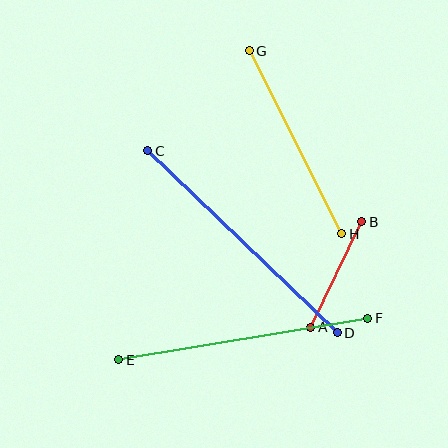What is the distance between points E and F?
The distance is approximately 252 pixels.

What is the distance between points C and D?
The distance is approximately 263 pixels.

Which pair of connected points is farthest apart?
Points C and D are farthest apart.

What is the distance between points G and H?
The distance is approximately 205 pixels.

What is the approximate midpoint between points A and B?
The midpoint is at approximately (336, 275) pixels.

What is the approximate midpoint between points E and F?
The midpoint is at approximately (243, 339) pixels.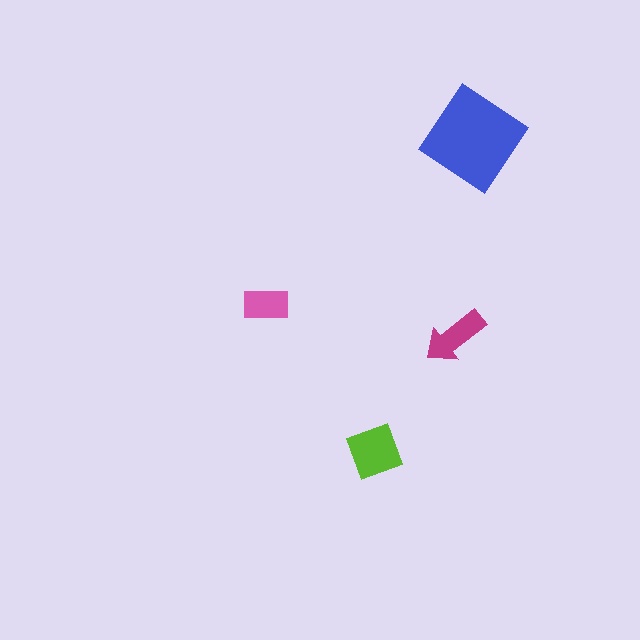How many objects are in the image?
There are 4 objects in the image.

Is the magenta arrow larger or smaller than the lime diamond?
Smaller.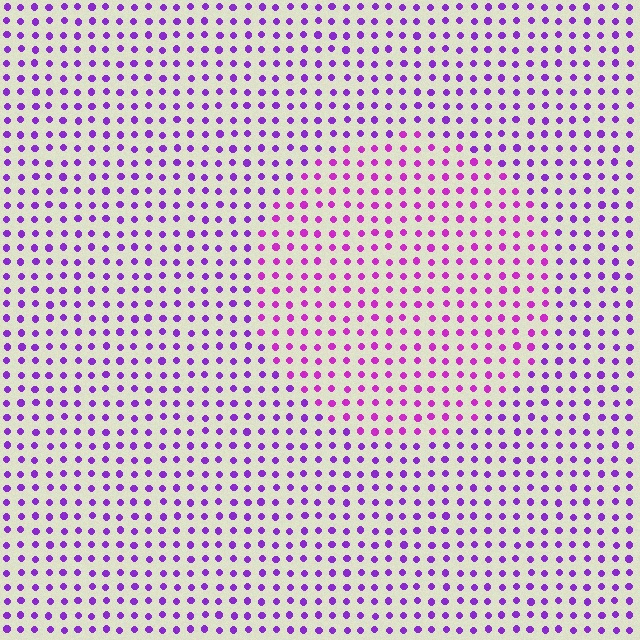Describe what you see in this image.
The image is filled with small purple elements in a uniform arrangement. A circle-shaped region is visible where the elements are tinted to a slightly different hue, forming a subtle color boundary.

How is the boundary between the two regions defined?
The boundary is defined purely by a slight shift in hue (about 26 degrees). Spacing, size, and orientation are identical on both sides.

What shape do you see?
I see a circle.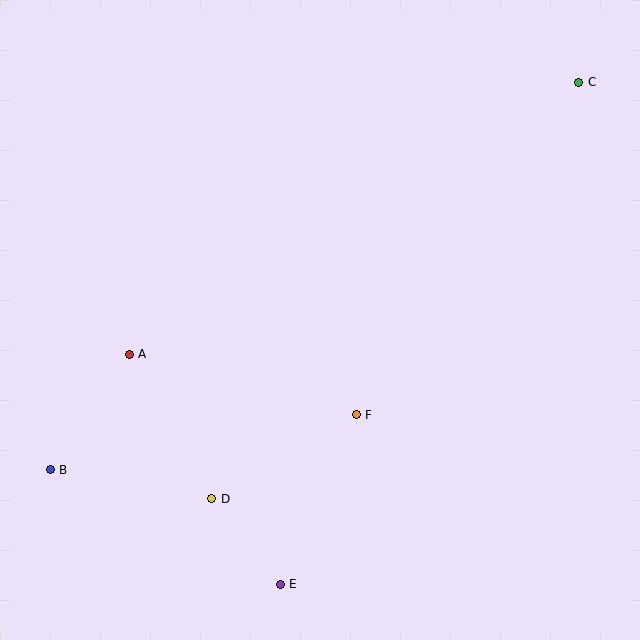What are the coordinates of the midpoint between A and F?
The midpoint between A and F is at (243, 385).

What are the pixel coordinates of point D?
Point D is at (212, 499).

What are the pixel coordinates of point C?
Point C is at (579, 82).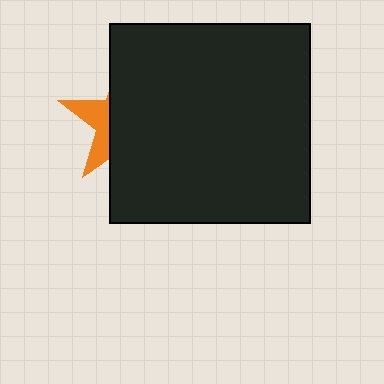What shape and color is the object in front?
The object in front is a black square.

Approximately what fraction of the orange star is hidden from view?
Roughly 69% of the orange star is hidden behind the black square.